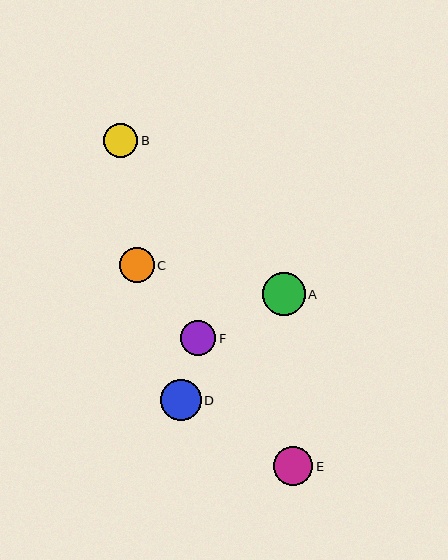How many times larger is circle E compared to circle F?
Circle E is approximately 1.1 times the size of circle F.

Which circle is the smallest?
Circle B is the smallest with a size of approximately 34 pixels.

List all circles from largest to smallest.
From largest to smallest: A, D, E, F, C, B.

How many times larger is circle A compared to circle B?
Circle A is approximately 1.2 times the size of circle B.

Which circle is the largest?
Circle A is the largest with a size of approximately 42 pixels.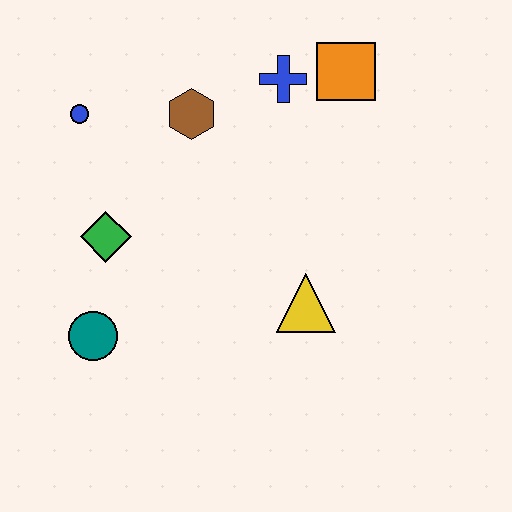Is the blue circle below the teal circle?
No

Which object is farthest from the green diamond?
The orange square is farthest from the green diamond.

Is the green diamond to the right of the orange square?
No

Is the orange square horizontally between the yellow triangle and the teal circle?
No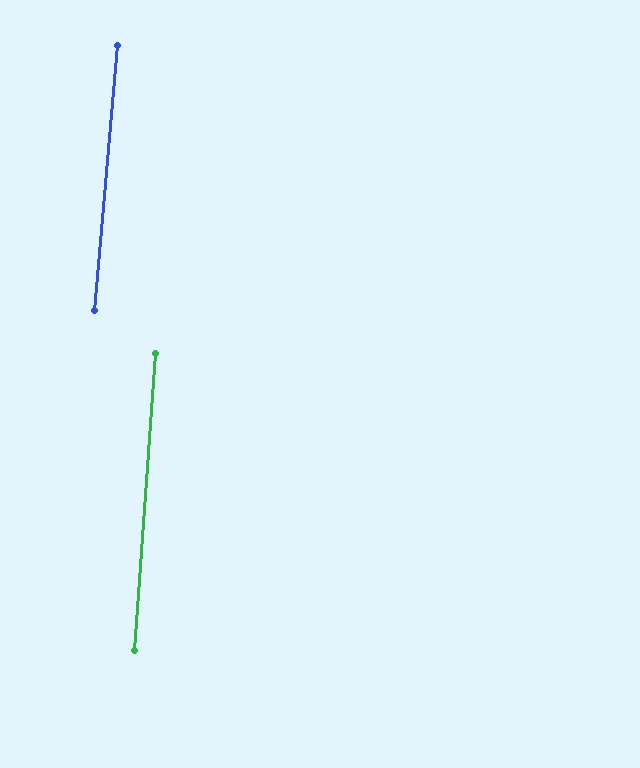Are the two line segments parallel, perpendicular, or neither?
Parallel — their directions differ by only 0.8°.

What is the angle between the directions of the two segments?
Approximately 1 degree.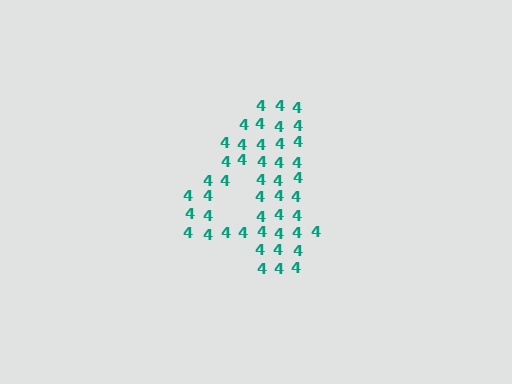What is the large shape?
The large shape is the digit 4.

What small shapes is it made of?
It is made of small digit 4's.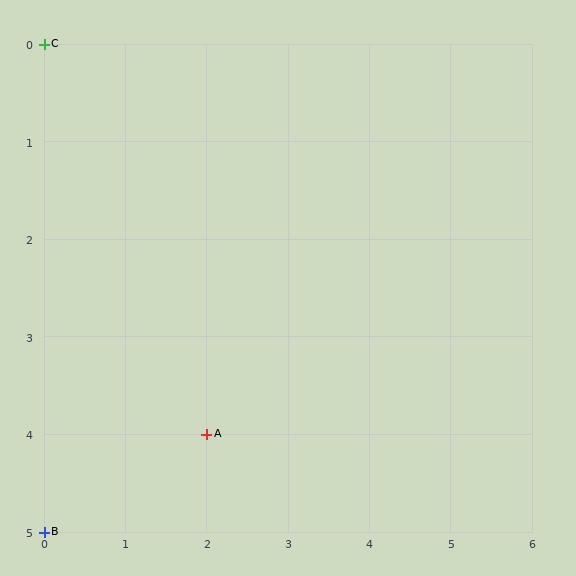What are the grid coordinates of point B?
Point B is at grid coordinates (0, 5).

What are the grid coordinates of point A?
Point A is at grid coordinates (2, 4).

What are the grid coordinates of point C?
Point C is at grid coordinates (0, 0).